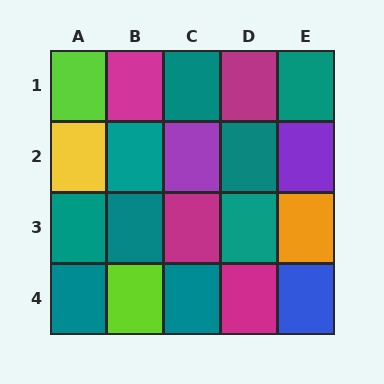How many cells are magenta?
4 cells are magenta.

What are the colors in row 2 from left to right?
Yellow, teal, purple, teal, purple.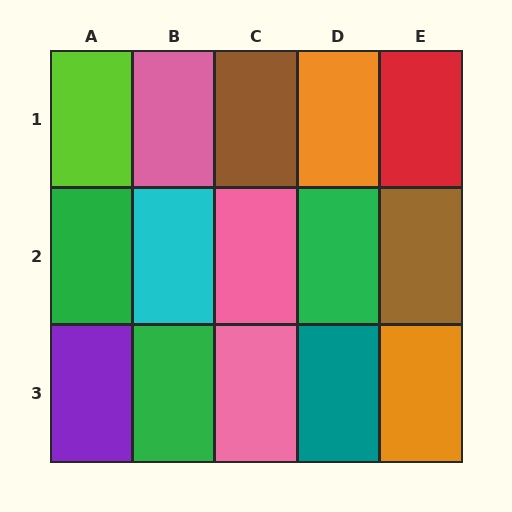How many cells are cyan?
1 cell is cyan.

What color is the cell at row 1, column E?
Red.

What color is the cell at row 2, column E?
Brown.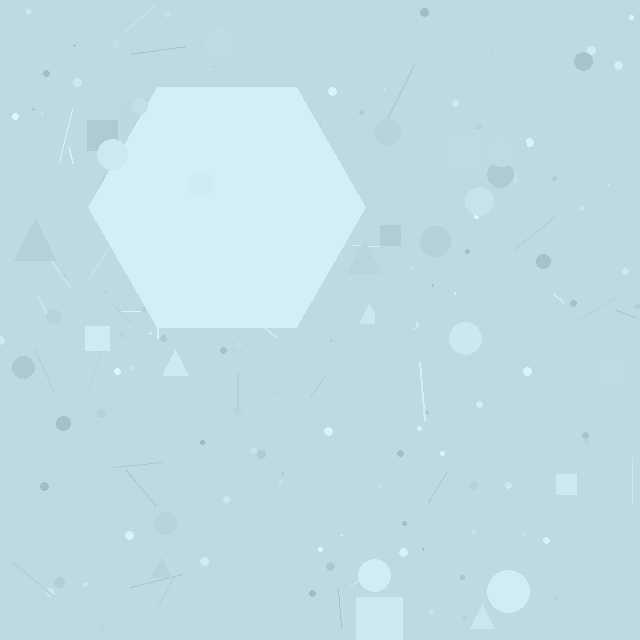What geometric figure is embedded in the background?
A hexagon is embedded in the background.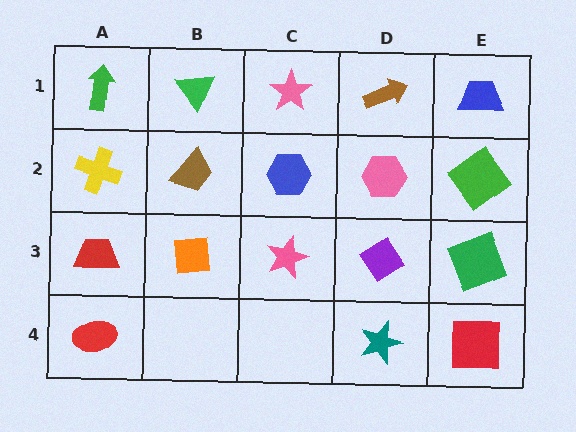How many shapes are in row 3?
5 shapes.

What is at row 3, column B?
An orange square.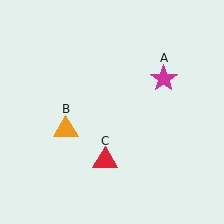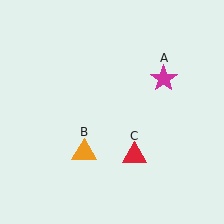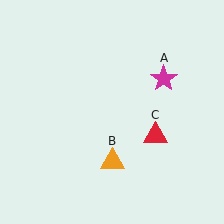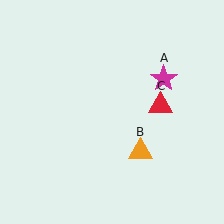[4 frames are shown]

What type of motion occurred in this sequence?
The orange triangle (object B), red triangle (object C) rotated counterclockwise around the center of the scene.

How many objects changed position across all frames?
2 objects changed position: orange triangle (object B), red triangle (object C).